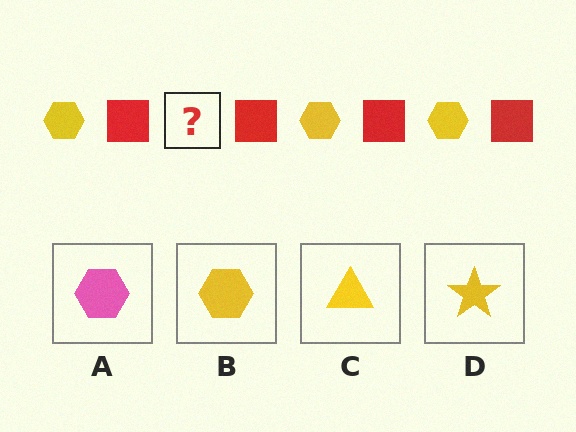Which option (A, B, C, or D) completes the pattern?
B.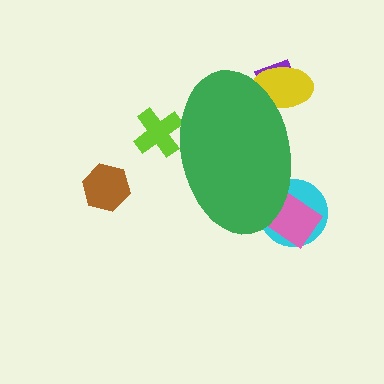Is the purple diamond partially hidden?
Yes, the purple diamond is partially hidden behind the green ellipse.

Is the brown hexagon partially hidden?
No, the brown hexagon is fully visible.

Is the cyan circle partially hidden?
Yes, the cyan circle is partially hidden behind the green ellipse.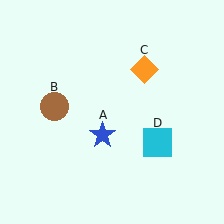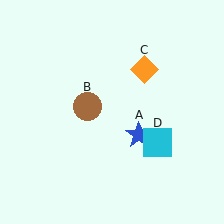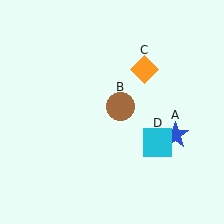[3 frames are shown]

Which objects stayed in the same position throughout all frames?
Orange diamond (object C) and cyan square (object D) remained stationary.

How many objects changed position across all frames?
2 objects changed position: blue star (object A), brown circle (object B).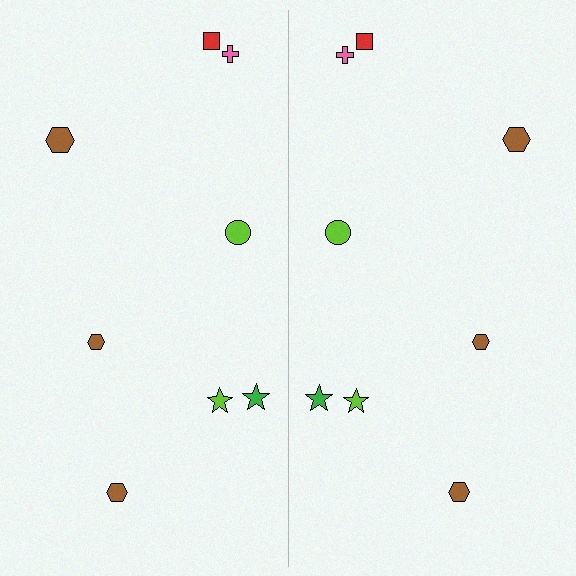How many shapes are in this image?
There are 16 shapes in this image.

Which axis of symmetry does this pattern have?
The pattern has a vertical axis of symmetry running through the center of the image.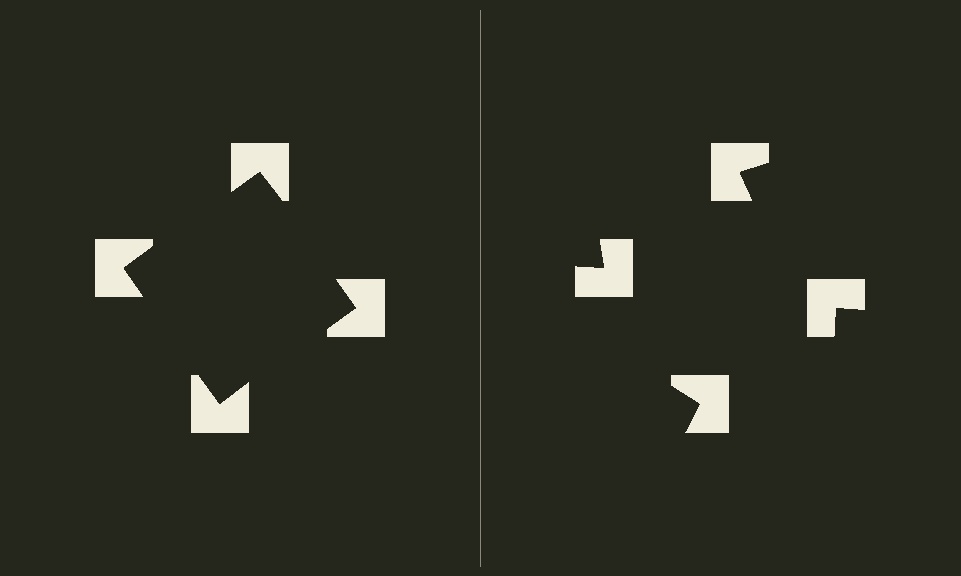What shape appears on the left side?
An illusory square.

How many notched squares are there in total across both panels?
8 — 4 on each side.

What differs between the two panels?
The notched squares are positioned identically on both sides; only the wedge orientations differ. On the left they align to a square; on the right they are misaligned.